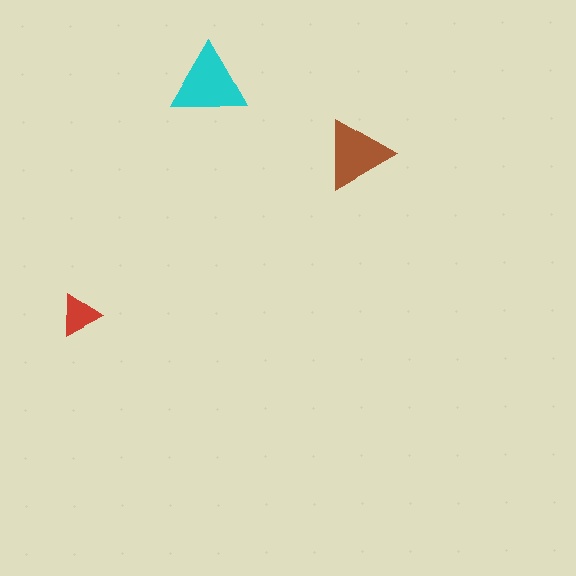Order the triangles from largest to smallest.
the cyan one, the brown one, the red one.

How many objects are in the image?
There are 3 objects in the image.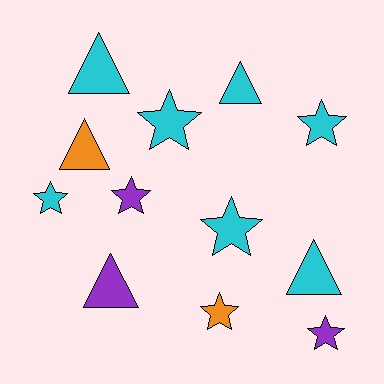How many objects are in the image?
There are 12 objects.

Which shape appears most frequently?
Star, with 7 objects.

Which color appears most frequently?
Cyan, with 7 objects.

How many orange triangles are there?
There is 1 orange triangle.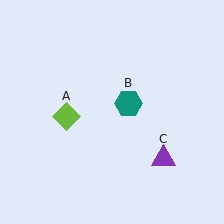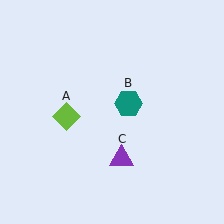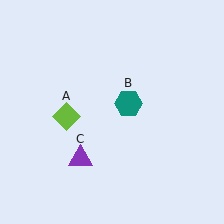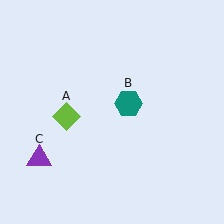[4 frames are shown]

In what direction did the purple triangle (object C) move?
The purple triangle (object C) moved left.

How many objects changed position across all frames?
1 object changed position: purple triangle (object C).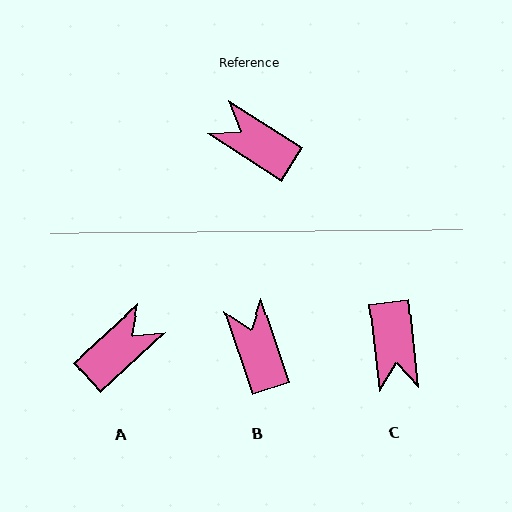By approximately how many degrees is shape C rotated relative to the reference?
Approximately 129 degrees counter-clockwise.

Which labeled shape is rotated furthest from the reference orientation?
C, about 129 degrees away.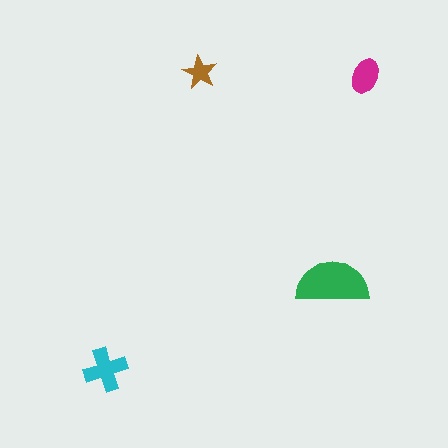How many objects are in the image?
There are 4 objects in the image.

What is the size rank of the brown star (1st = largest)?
4th.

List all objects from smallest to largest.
The brown star, the magenta ellipse, the cyan cross, the green semicircle.